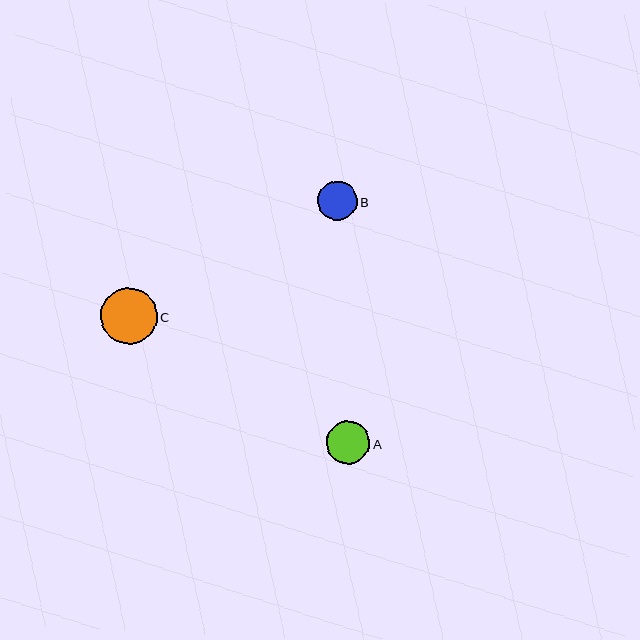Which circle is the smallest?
Circle B is the smallest with a size of approximately 39 pixels.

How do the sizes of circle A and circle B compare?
Circle A and circle B are approximately the same size.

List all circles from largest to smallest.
From largest to smallest: C, A, B.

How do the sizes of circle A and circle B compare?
Circle A and circle B are approximately the same size.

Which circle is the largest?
Circle C is the largest with a size of approximately 57 pixels.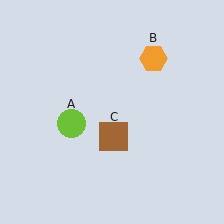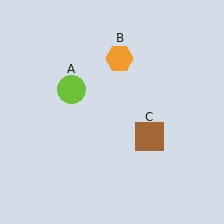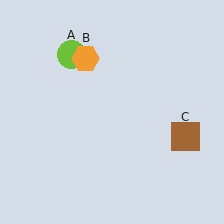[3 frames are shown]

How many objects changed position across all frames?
3 objects changed position: lime circle (object A), orange hexagon (object B), brown square (object C).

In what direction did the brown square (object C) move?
The brown square (object C) moved right.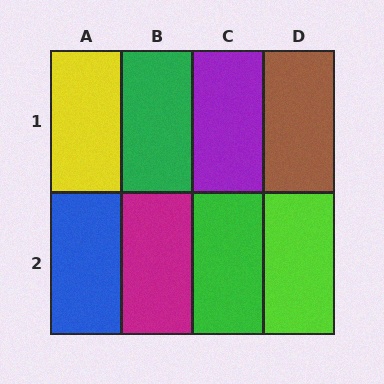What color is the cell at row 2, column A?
Blue.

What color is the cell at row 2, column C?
Green.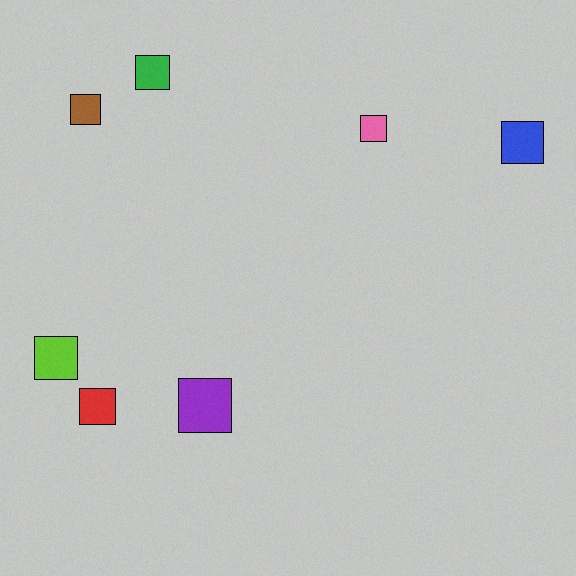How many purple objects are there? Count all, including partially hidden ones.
There is 1 purple object.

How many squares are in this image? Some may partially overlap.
There are 7 squares.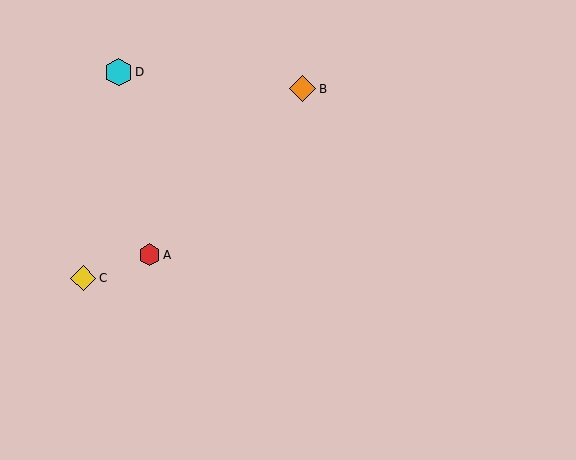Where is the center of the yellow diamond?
The center of the yellow diamond is at (83, 278).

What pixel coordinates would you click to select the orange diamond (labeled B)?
Click at (302, 89) to select the orange diamond B.